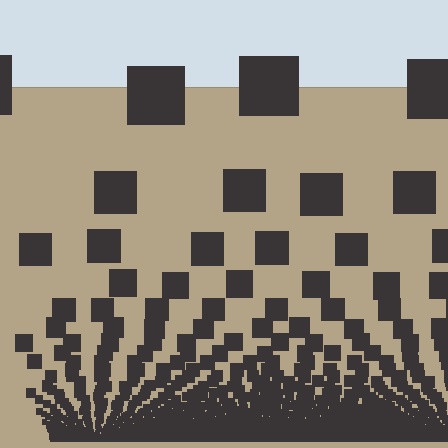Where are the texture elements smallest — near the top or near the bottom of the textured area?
Near the bottom.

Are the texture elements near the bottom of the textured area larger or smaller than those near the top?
Smaller. The gradient is inverted — elements near the bottom are smaller and denser.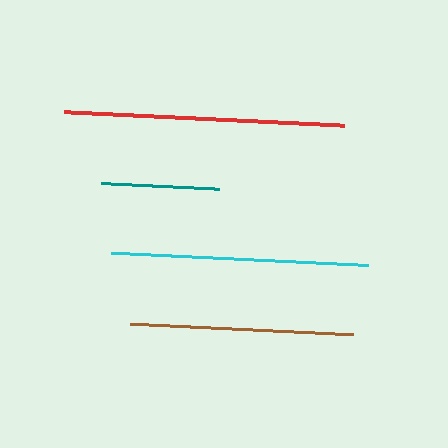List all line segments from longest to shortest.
From longest to shortest: red, cyan, brown, teal.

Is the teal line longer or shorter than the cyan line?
The cyan line is longer than the teal line.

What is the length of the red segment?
The red segment is approximately 280 pixels long.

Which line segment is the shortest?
The teal line is the shortest at approximately 117 pixels.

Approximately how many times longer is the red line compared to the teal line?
The red line is approximately 2.4 times the length of the teal line.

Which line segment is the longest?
The red line is the longest at approximately 280 pixels.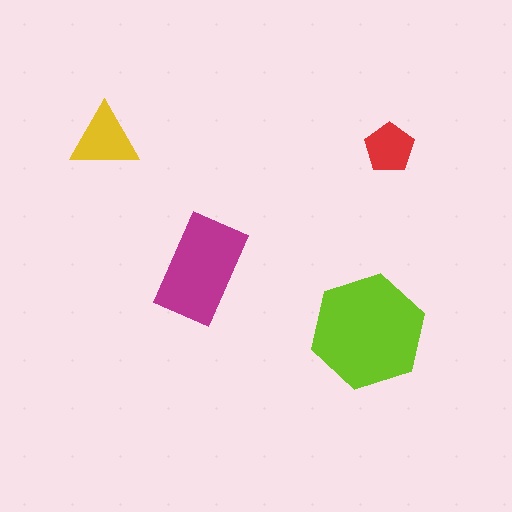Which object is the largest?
The lime hexagon.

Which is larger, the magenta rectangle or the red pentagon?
The magenta rectangle.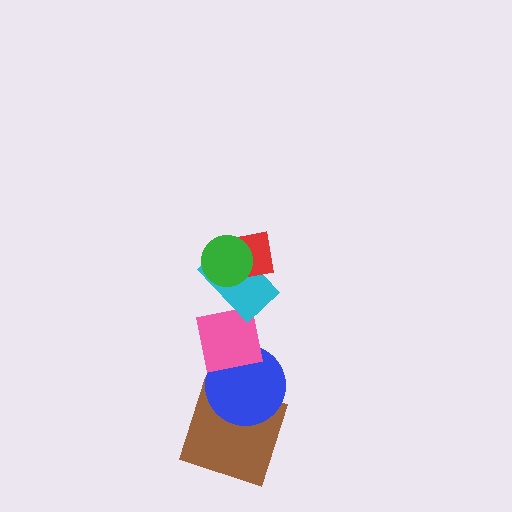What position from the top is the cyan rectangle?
The cyan rectangle is 3rd from the top.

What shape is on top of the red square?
The green circle is on top of the red square.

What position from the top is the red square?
The red square is 2nd from the top.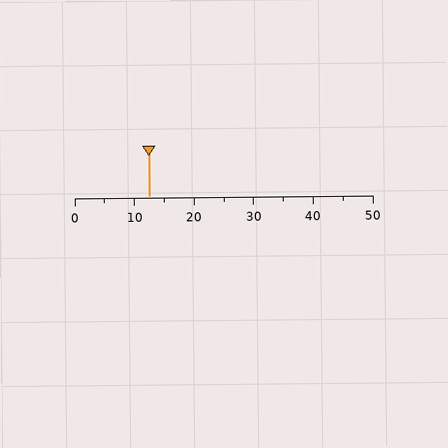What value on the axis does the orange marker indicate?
The marker indicates approximately 12.5.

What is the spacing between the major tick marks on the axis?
The major ticks are spaced 10 apart.